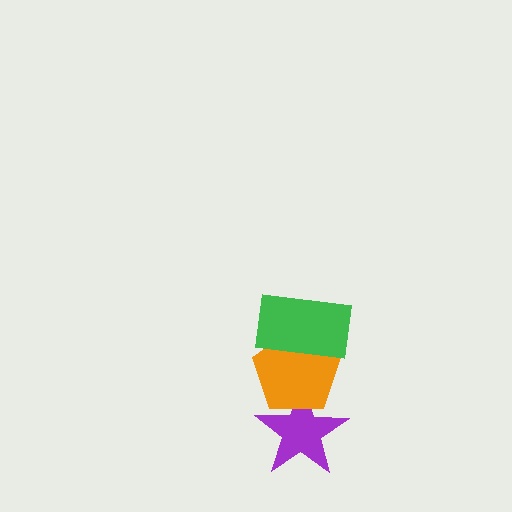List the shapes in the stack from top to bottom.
From top to bottom: the green rectangle, the orange pentagon, the purple star.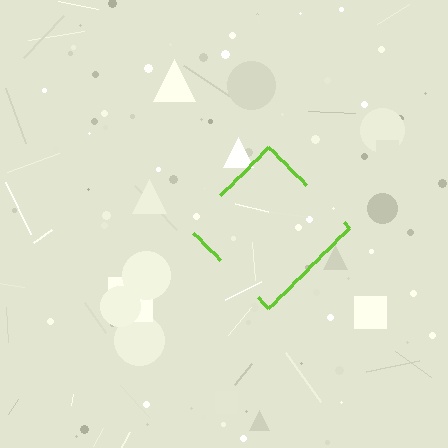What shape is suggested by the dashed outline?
The dashed outline suggests a diamond.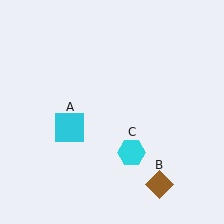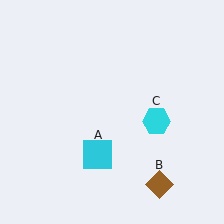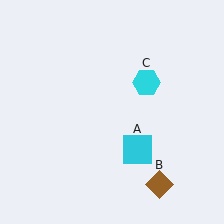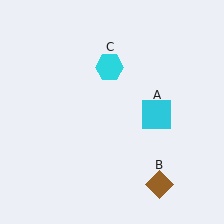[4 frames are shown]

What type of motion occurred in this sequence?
The cyan square (object A), cyan hexagon (object C) rotated counterclockwise around the center of the scene.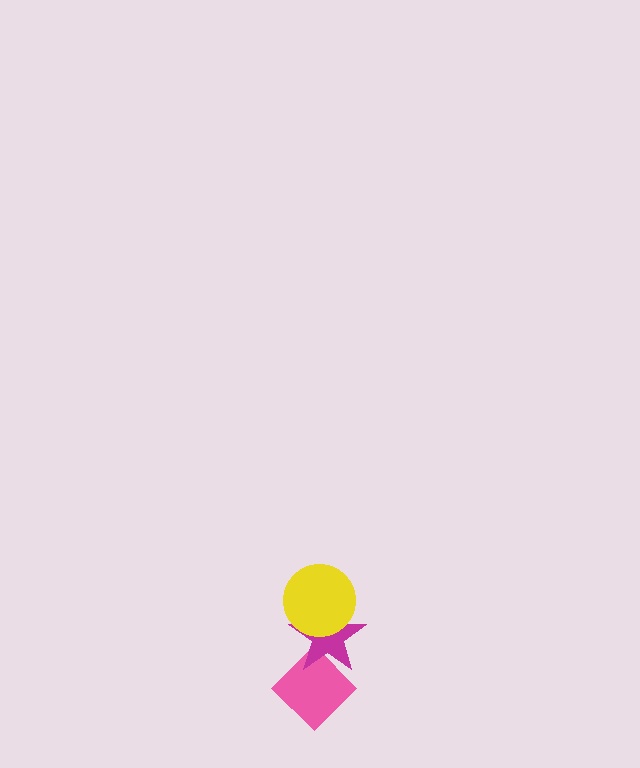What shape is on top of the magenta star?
The yellow circle is on top of the magenta star.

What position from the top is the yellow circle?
The yellow circle is 1st from the top.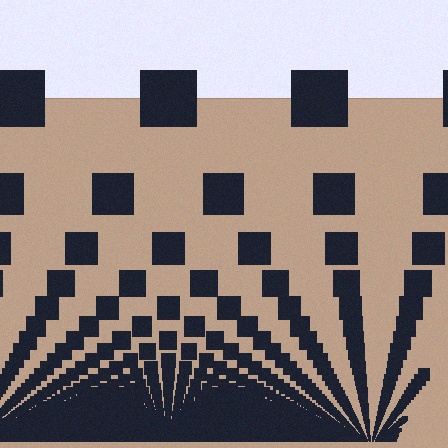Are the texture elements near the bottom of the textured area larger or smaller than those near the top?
Smaller. The gradient is inverted — elements near the bottom are smaller and denser.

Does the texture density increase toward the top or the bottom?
Density increases toward the bottom.